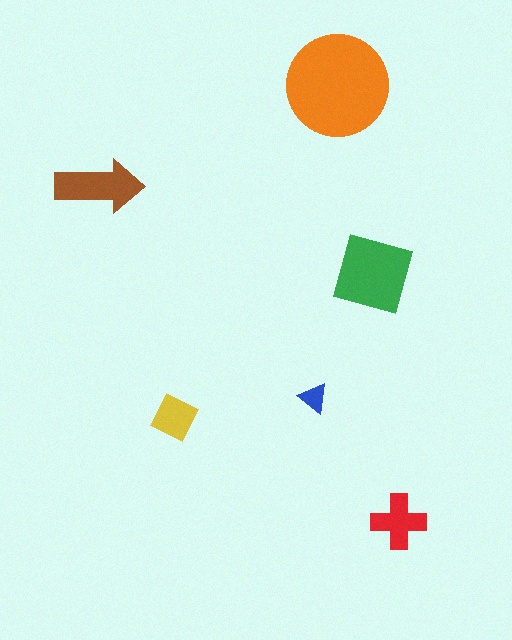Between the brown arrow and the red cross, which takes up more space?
The brown arrow.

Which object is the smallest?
The blue triangle.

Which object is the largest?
The orange circle.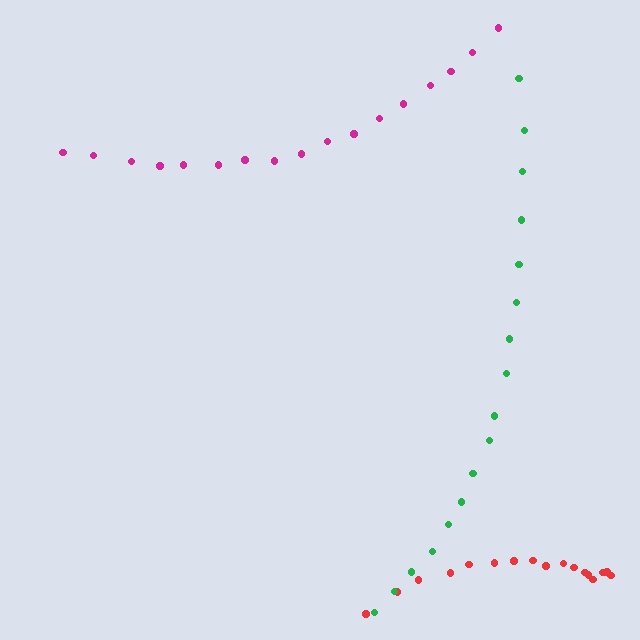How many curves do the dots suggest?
There are 3 distinct paths.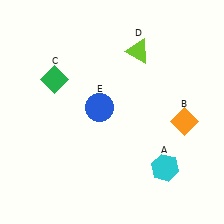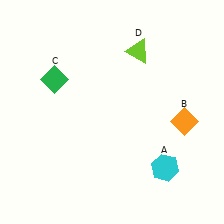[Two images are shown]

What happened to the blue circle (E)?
The blue circle (E) was removed in Image 2. It was in the top-left area of Image 1.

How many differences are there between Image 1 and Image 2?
There is 1 difference between the two images.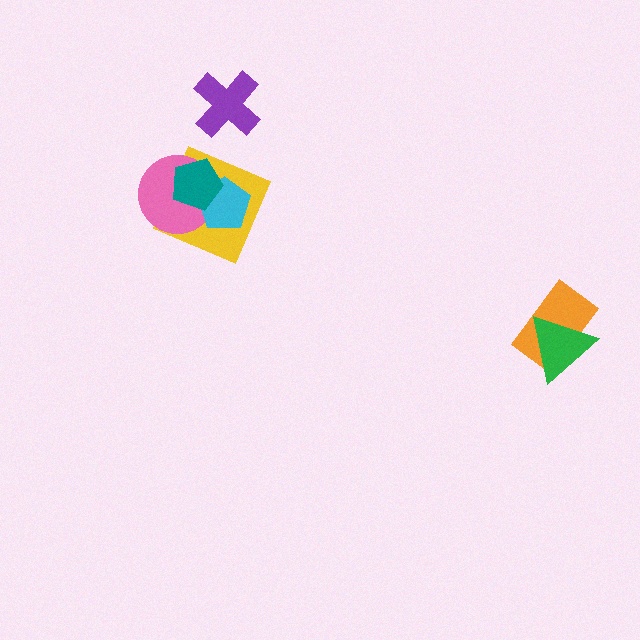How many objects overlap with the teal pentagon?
3 objects overlap with the teal pentagon.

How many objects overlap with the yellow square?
3 objects overlap with the yellow square.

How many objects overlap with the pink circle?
3 objects overlap with the pink circle.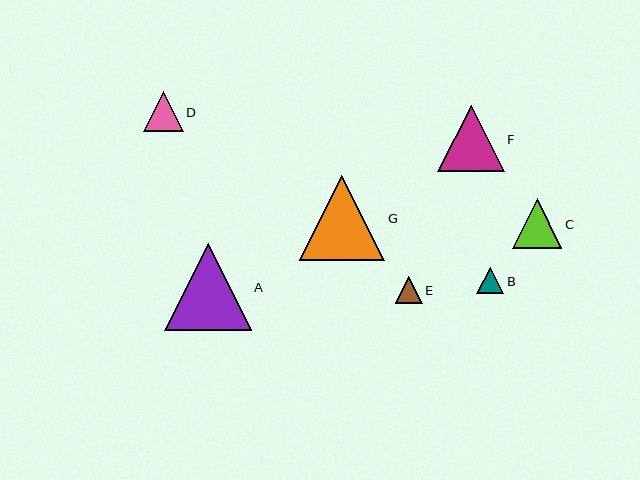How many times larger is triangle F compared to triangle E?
Triangle F is approximately 2.5 times the size of triangle E.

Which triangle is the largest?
Triangle A is the largest with a size of approximately 87 pixels.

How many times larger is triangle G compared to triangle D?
Triangle G is approximately 2.2 times the size of triangle D.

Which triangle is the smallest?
Triangle B is the smallest with a size of approximately 27 pixels.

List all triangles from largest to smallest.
From largest to smallest: A, G, F, C, D, E, B.